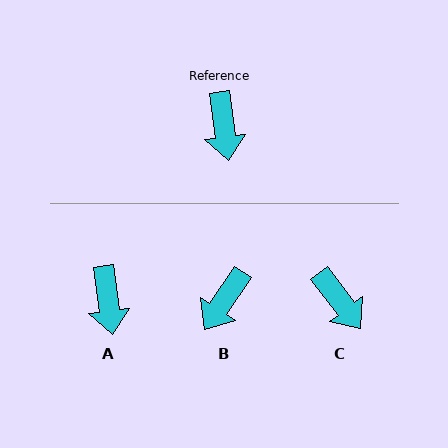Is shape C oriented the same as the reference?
No, it is off by about 30 degrees.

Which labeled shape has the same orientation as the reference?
A.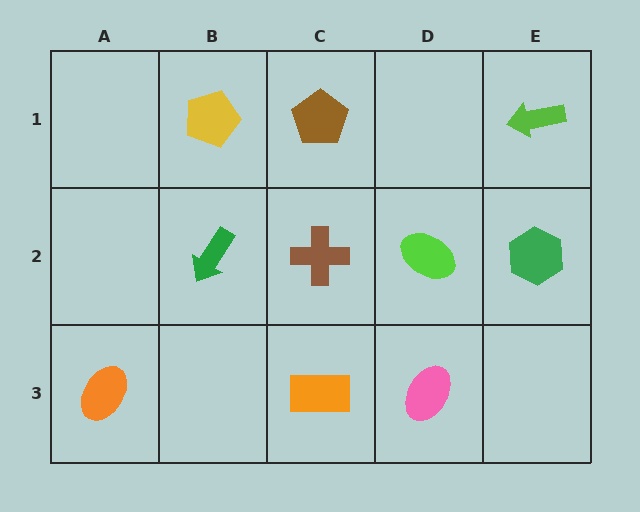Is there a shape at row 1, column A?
No, that cell is empty.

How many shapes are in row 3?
3 shapes.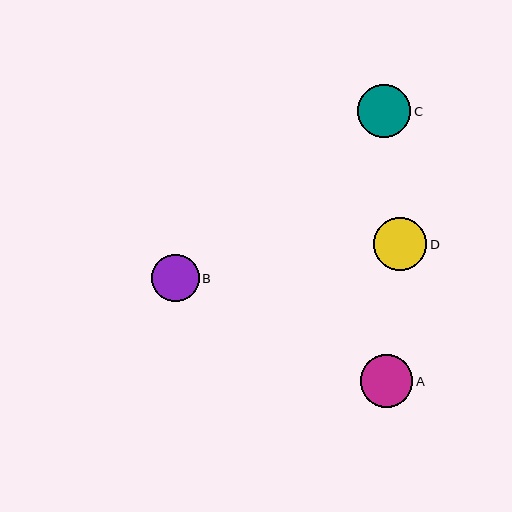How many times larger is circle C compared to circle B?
Circle C is approximately 1.1 times the size of circle B.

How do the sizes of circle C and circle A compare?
Circle C and circle A are approximately the same size.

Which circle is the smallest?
Circle B is the smallest with a size of approximately 48 pixels.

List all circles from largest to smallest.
From largest to smallest: D, C, A, B.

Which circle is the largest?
Circle D is the largest with a size of approximately 53 pixels.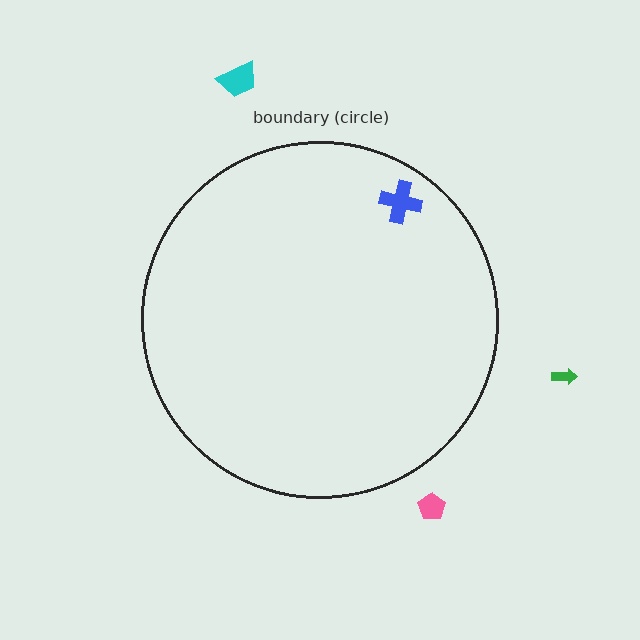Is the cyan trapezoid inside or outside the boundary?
Outside.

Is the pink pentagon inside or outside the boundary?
Outside.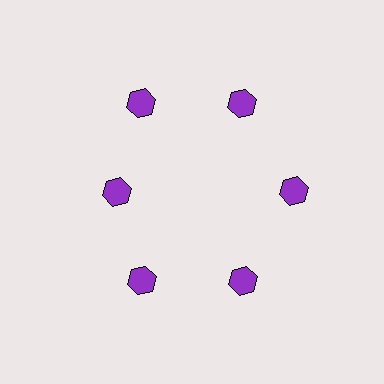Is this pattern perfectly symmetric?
No. The 6 purple hexagons are arranged in a ring, but one element near the 9 o'clock position is pulled inward toward the center, breaking the 6-fold rotational symmetry.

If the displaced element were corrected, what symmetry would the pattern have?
It would have 6-fold rotational symmetry — the pattern would map onto itself every 60 degrees.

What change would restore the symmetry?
The symmetry would be restored by moving it outward, back onto the ring so that all 6 hexagons sit at equal angles and equal distance from the center.